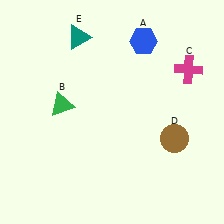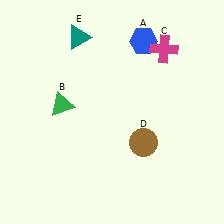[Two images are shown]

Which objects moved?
The objects that moved are: the magenta cross (C), the brown circle (D).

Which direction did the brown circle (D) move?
The brown circle (D) moved left.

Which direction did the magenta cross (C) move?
The magenta cross (C) moved left.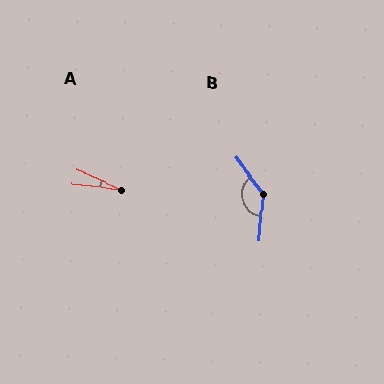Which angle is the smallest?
A, at approximately 18 degrees.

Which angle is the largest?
B, at approximately 137 degrees.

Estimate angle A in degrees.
Approximately 18 degrees.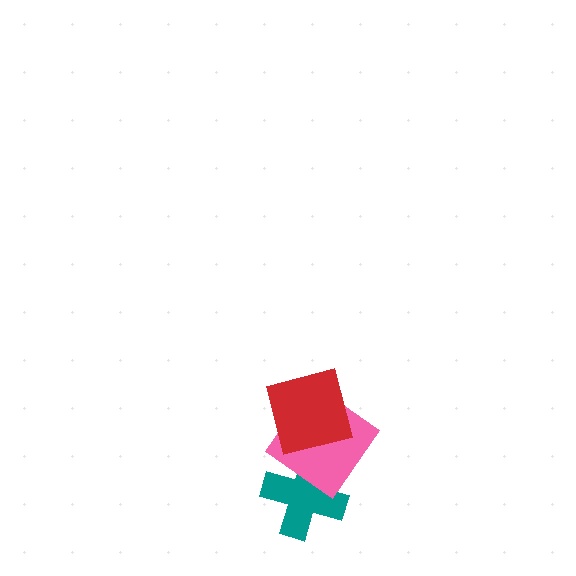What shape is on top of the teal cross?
The pink diamond is on top of the teal cross.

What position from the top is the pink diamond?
The pink diamond is 2nd from the top.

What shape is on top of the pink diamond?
The red square is on top of the pink diamond.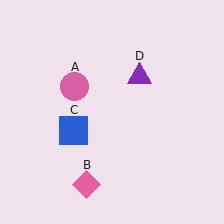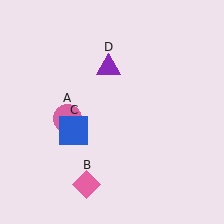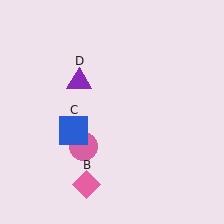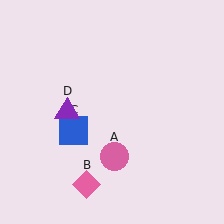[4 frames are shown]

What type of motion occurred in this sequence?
The pink circle (object A), purple triangle (object D) rotated counterclockwise around the center of the scene.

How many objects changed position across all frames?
2 objects changed position: pink circle (object A), purple triangle (object D).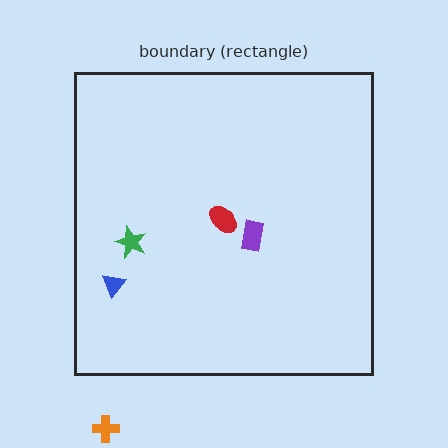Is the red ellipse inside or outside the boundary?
Inside.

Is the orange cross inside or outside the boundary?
Outside.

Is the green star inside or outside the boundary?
Inside.